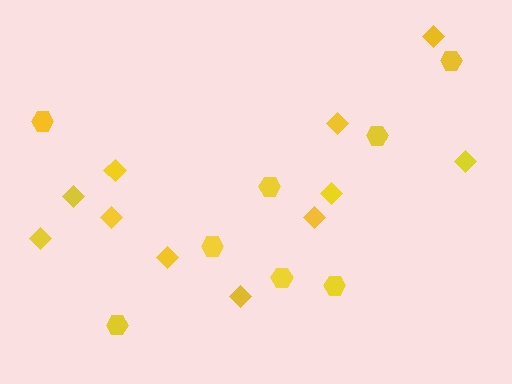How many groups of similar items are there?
There are 2 groups: one group of hexagons (8) and one group of diamonds (11).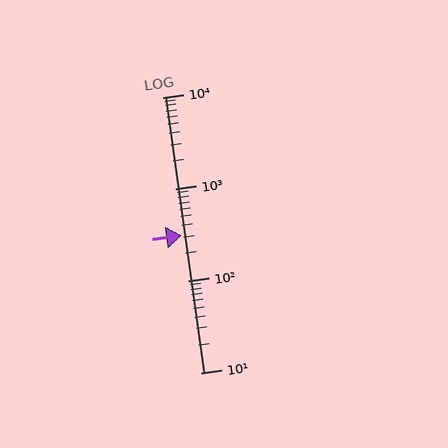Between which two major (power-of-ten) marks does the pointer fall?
The pointer is between 100 and 1000.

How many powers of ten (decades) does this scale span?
The scale spans 3 decades, from 10 to 10000.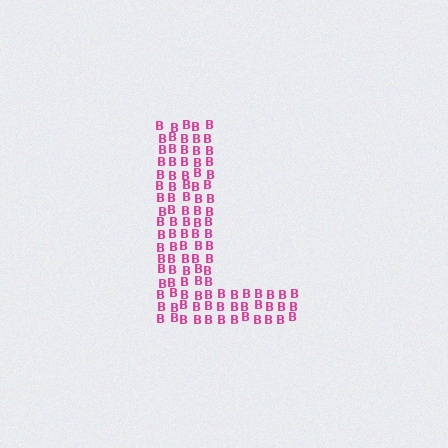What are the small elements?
The small elements are letter B's.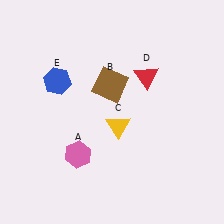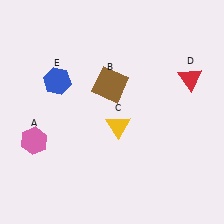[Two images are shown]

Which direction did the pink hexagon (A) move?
The pink hexagon (A) moved left.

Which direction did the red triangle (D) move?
The red triangle (D) moved right.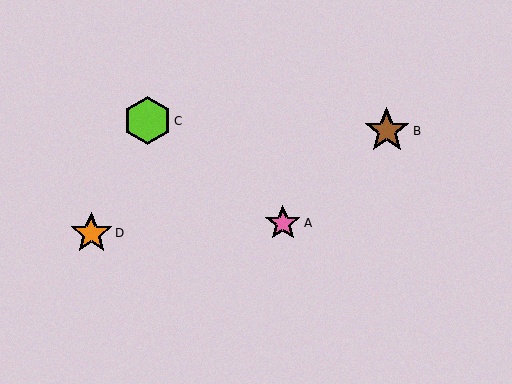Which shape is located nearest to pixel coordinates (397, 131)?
The brown star (labeled B) at (387, 131) is nearest to that location.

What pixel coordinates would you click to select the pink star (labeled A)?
Click at (283, 223) to select the pink star A.